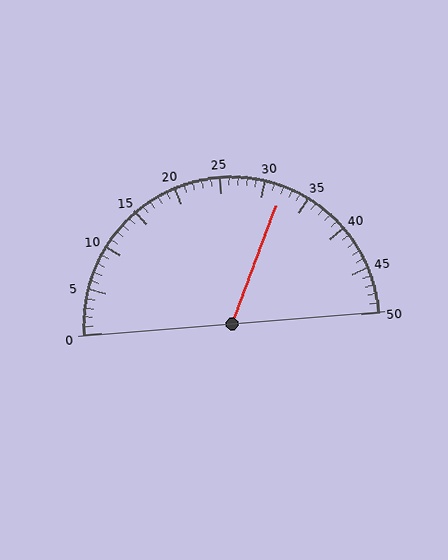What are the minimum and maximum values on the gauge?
The gauge ranges from 0 to 50.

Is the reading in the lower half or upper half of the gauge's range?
The reading is in the upper half of the range (0 to 50).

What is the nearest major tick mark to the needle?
The nearest major tick mark is 30.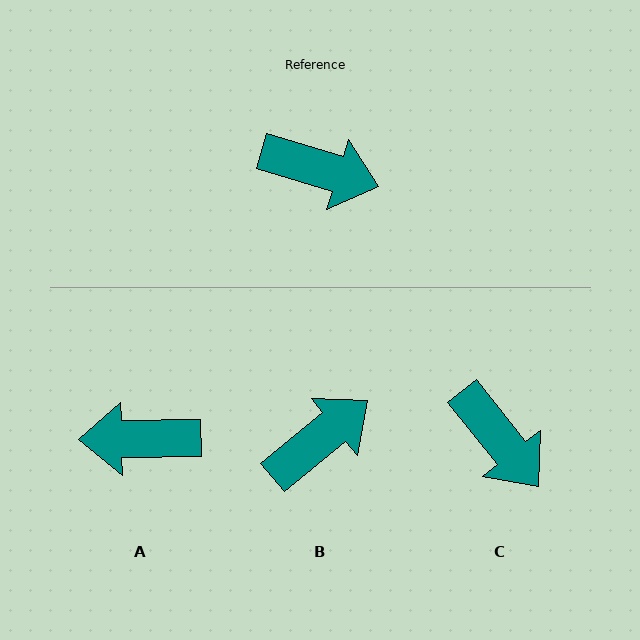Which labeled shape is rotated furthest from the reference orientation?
A, about 162 degrees away.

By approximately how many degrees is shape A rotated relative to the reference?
Approximately 162 degrees clockwise.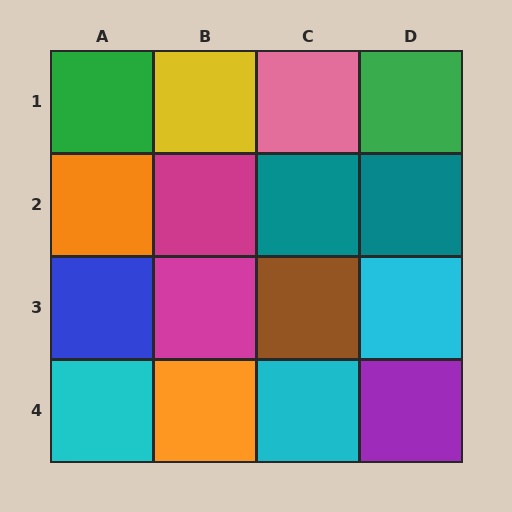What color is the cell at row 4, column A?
Cyan.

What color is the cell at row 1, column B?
Yellow.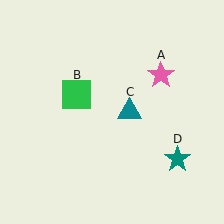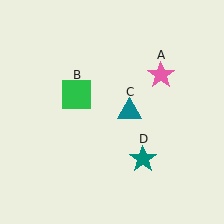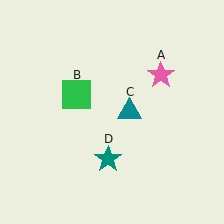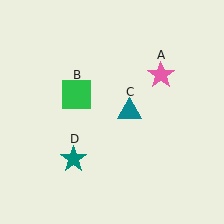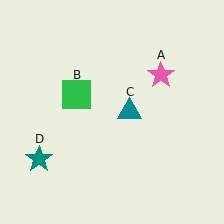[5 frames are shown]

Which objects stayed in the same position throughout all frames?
Pink star (object A) and green square (object B) and teal triangle (object C) remained stationary.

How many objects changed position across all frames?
1 object changed position: teal star (object D).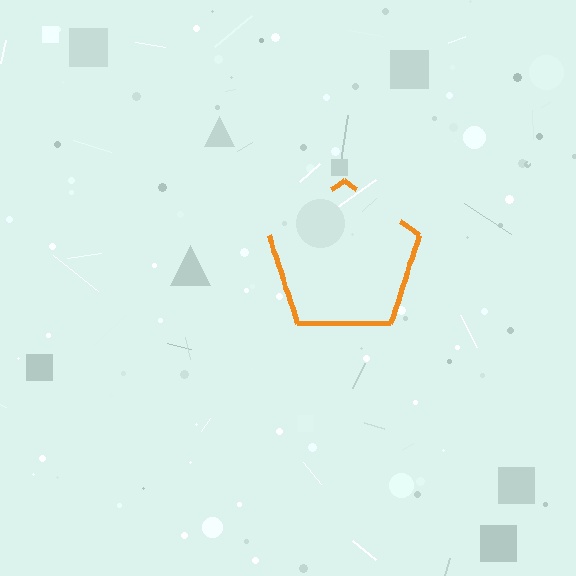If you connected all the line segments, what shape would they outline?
They would outline a pentagon.